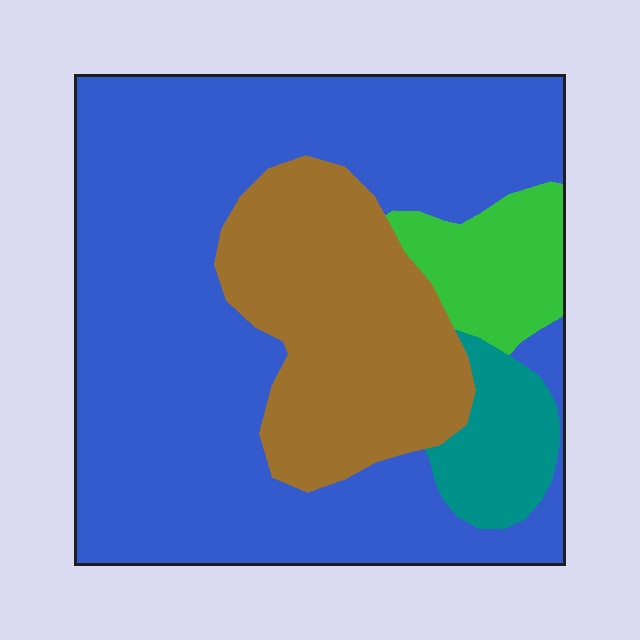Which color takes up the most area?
Blue, at roughly 60%.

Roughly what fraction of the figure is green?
Green takes up less than a quarter of the figure.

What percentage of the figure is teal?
Teal covers about 5% of the figure.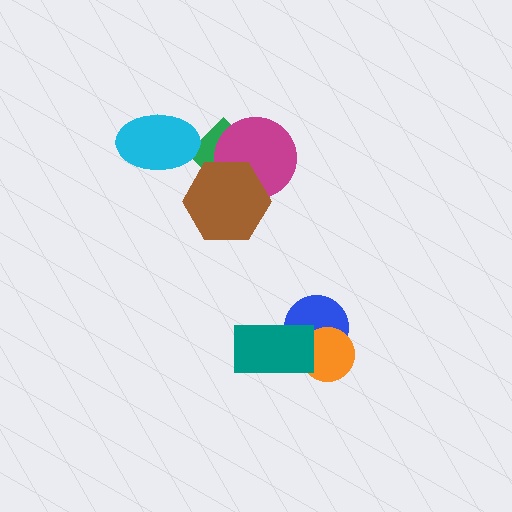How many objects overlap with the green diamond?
3 objects overlap with the green diamond.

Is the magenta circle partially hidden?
Yes, it is partially covered by another shape.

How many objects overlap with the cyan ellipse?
1 object overlaps with the cyan ellipse.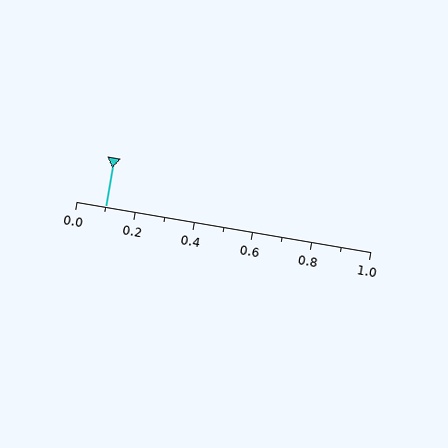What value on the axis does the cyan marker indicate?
The marker indicates approximately 0.1.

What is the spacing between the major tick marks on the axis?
The major ticks are spaced 0.2 apart.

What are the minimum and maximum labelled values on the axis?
The axis runs from 0.0 to 1.0.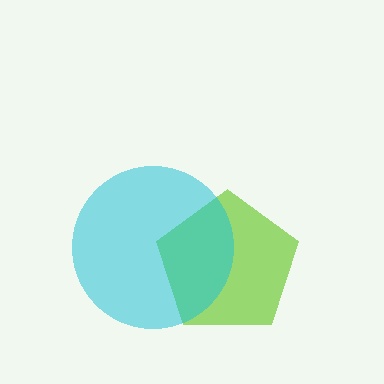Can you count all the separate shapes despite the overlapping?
Yes, there are 2 separate shapes.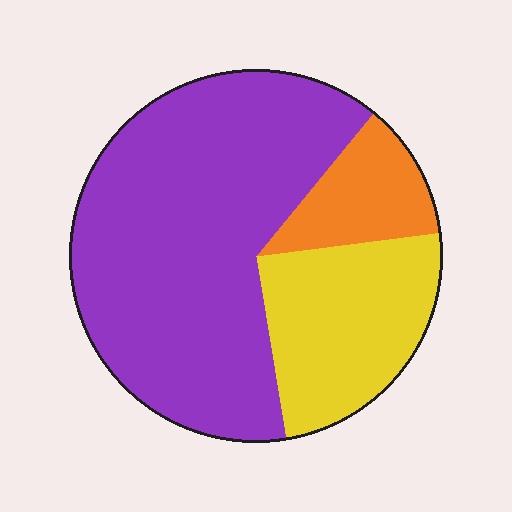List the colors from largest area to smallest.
From largest to smallest: purple, yellow, orange.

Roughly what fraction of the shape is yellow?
Yellow covers about 25% of the shape.